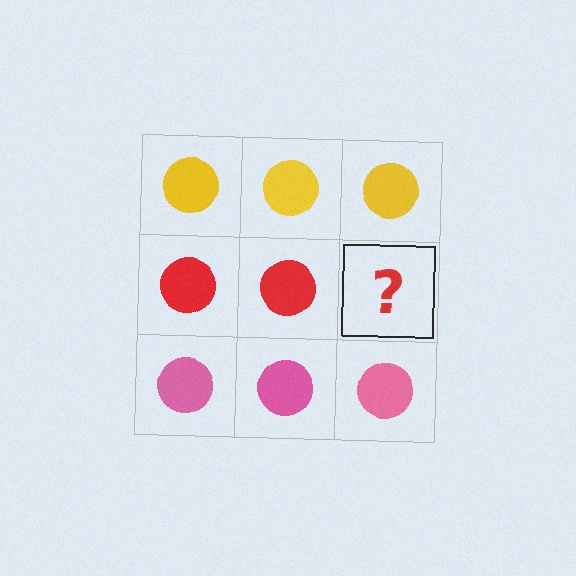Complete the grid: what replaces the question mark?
The question mark should be replaced with a red circle.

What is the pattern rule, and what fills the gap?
The rule is that each row has a consistent color. The gap should be filled with a red circle.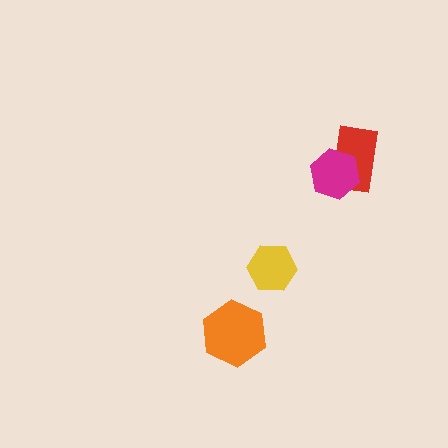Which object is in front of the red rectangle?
The magenta hexagon is in front of the red rectangle.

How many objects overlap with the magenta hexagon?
1 object overlaps with the magenta hexagon.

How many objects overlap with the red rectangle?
1 object overlaps with the red rectangle.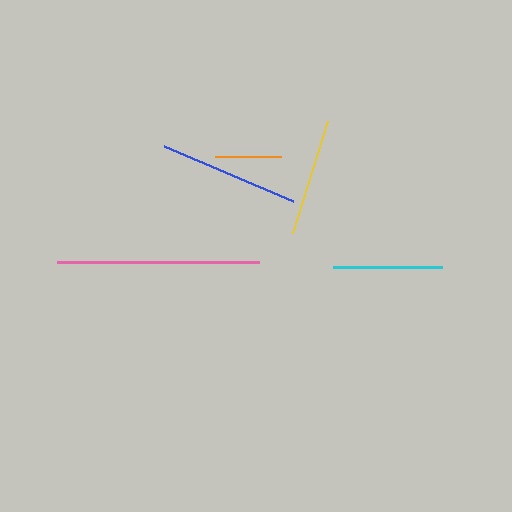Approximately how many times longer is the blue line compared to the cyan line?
The blue line is approximately 1.3 times the length of the cyan line.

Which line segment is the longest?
The pink line is the longest at approximately 202 pixels.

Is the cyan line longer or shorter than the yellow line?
The yellow line is longer than the cyan line.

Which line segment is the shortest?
The orange line is the shortest at approximately 66 pixels.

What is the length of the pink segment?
The pink segment is approximately 202 pixels long.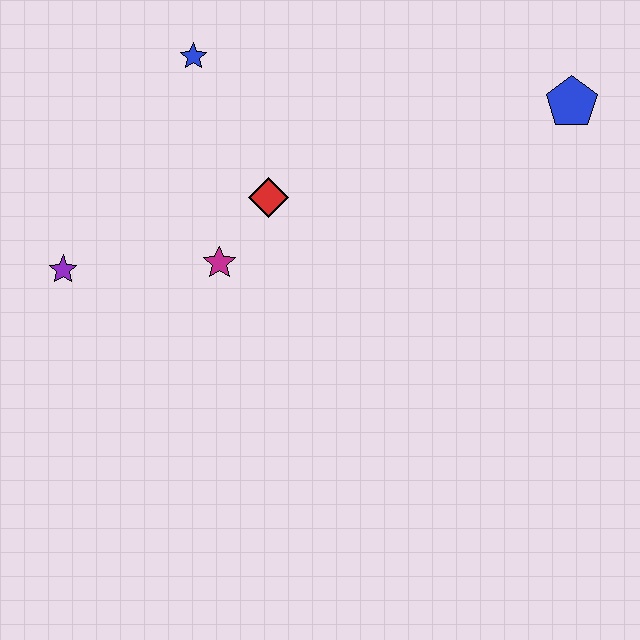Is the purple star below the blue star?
Yes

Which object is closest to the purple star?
The magenta star is closest to the purple star.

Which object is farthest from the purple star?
The blue pentagon is farthest from the purple star.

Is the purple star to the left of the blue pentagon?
Yes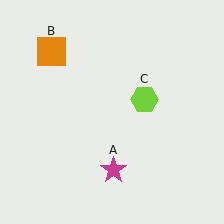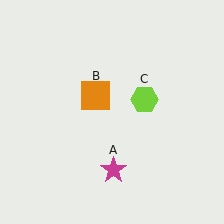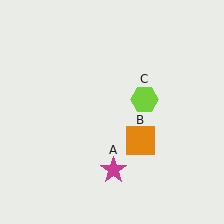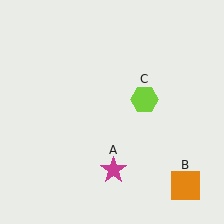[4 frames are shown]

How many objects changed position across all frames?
1 object changed position: orange square (object B).